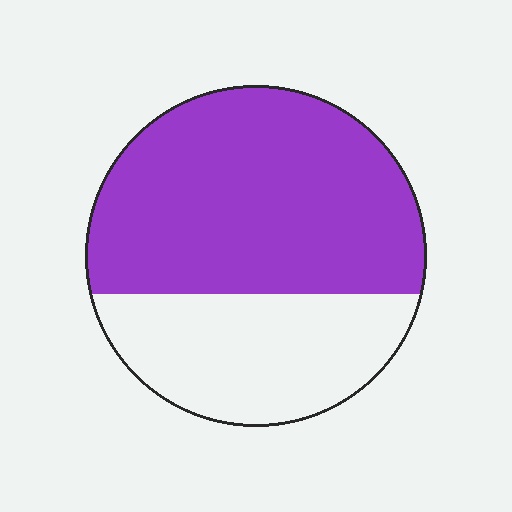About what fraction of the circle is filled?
About five eighths (5/8).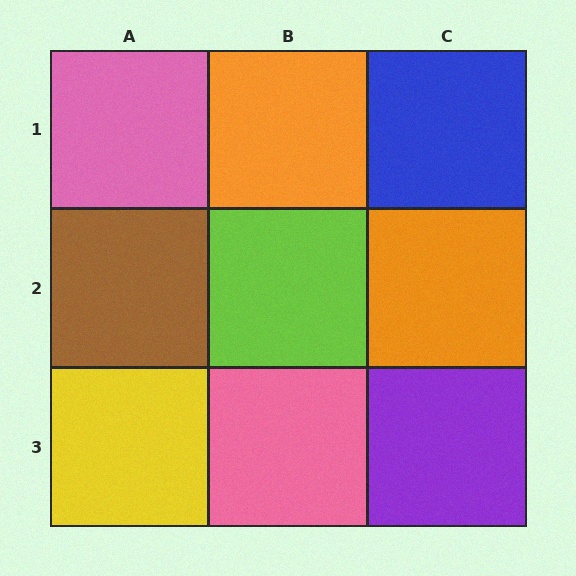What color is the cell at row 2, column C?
Orange.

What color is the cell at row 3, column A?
Yellow.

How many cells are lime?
1 cell is lime.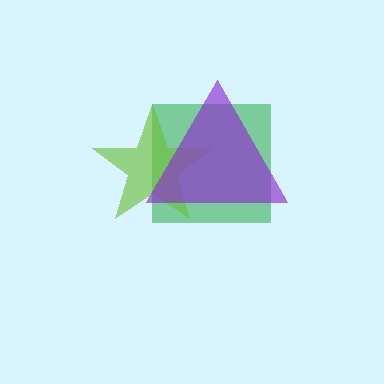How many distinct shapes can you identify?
There are 3 distinct shapes: a green square, a lime star, a purple triangle.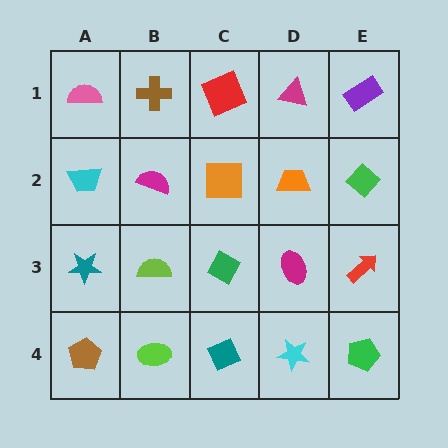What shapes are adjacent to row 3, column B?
A magenta semicircle (row 2, column B), a lime ellipse (row 4, column B), a teal star (row 3, column A), a green diamond (row 3, column C).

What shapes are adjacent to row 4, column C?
A green diamond (row 3, column C), a lime ellipse (row 4, column B), a cyan star (row 4, column D).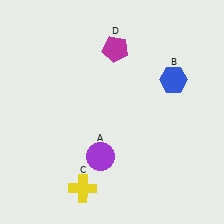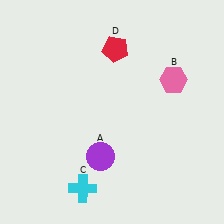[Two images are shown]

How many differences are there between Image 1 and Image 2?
There are 3 differences between the two images.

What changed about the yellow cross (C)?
In Image 1, C is yellow. In Image 2, it changed to cyan.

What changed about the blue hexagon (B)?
In Image 1, B is blue. In Image 2, it changed to pink.